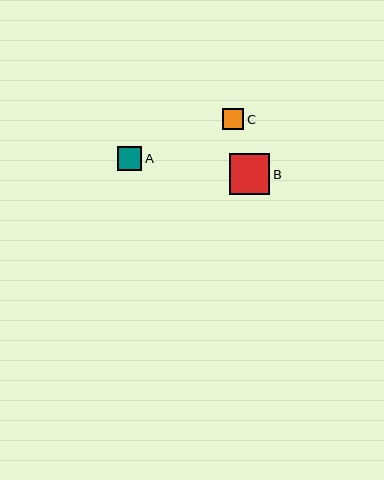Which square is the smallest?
Square C is the smallest with a size of approximately 21 pixels.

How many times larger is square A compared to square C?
Square A is approximately 1.1 times the size of square C.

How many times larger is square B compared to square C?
Square B is approximately 1.9 times the size of square C.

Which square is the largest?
Square B is the largest with a size of approximately 41 pixels.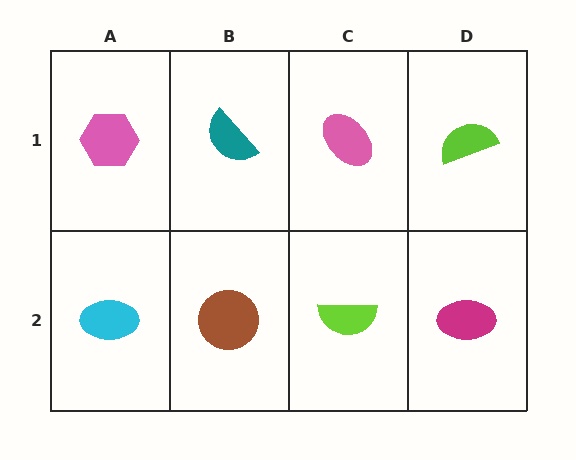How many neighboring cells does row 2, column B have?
3.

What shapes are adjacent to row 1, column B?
A brown circle (row 2, column B), a pink hexagon (row 1, column A), a pink ellipse (row 1, column C).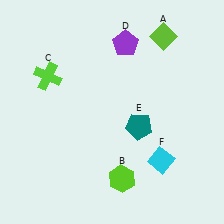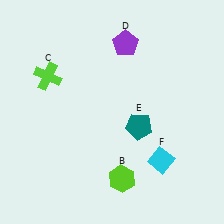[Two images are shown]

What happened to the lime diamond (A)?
The lime diamond (A) was removed in Image 2. It was in the top-right area of Image 1.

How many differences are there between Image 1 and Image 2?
There is 1 difference between the two images.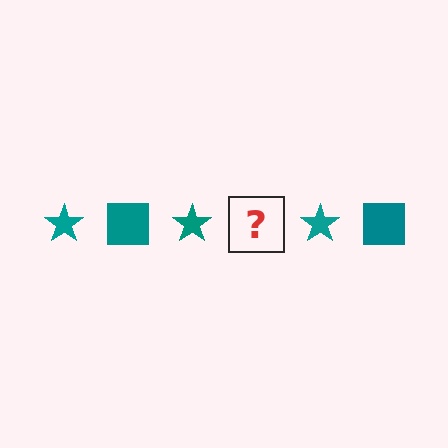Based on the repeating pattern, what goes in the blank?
The blank should be a teal square.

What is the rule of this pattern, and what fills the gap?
The rule is that the pattern cycles through star, square shapes in teal. The gap should be filled with a teal square.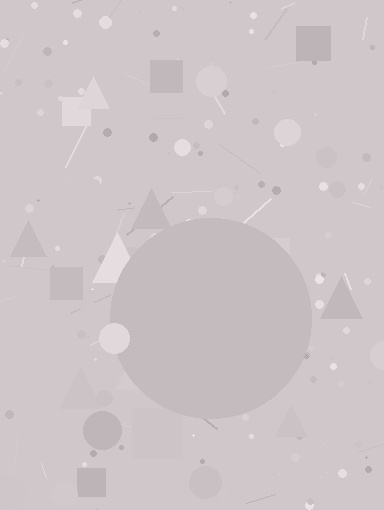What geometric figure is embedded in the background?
A circle is embedded in the background.